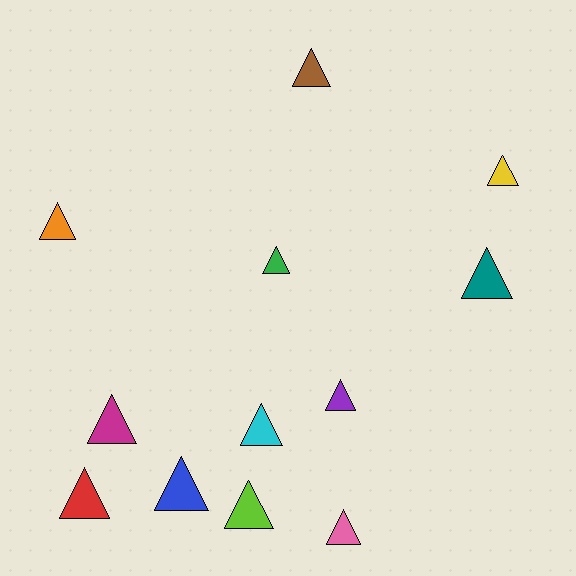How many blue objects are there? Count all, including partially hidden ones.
There is 1 blue object.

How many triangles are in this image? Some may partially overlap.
There are 12 triangles.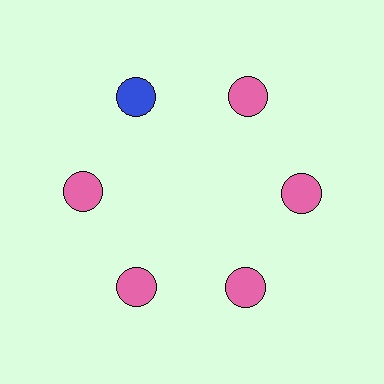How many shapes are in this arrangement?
There are 6 shapes arranged in a ring pattern.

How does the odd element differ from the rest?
It has a different color: blue instead of pink.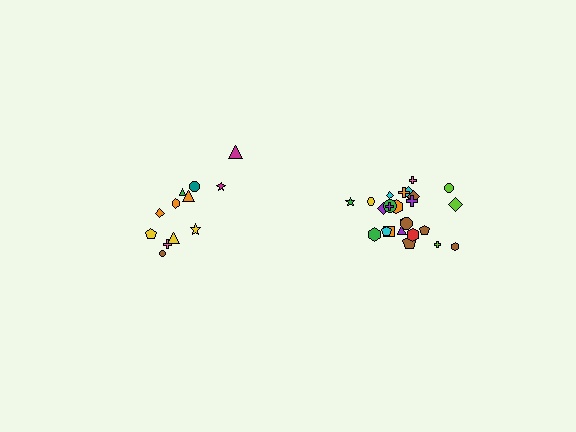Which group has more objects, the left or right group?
The right group.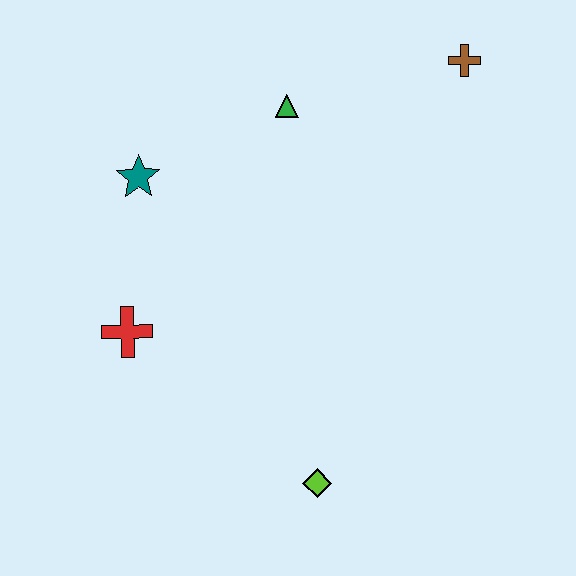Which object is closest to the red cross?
The teal star is closest to the red cross.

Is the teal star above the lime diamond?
Yes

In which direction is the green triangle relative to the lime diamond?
The green triangle is above the lime diamond.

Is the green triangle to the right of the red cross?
Yes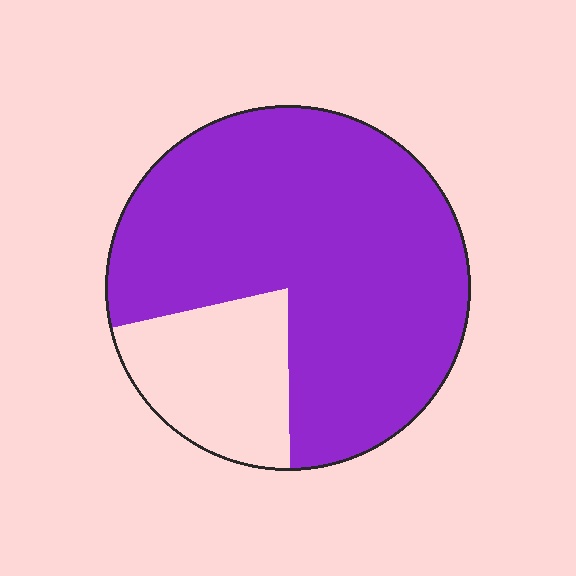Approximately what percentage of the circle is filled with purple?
Approximately 80%.